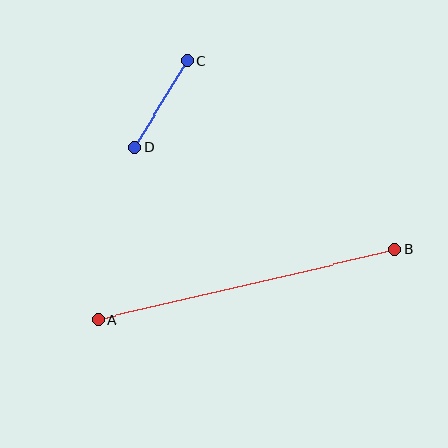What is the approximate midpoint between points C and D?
The midpoint is at approximately (161, 104) pixels.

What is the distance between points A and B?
The distance is approximately 304 pixels.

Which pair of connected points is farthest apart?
Points A and B are farthest apart.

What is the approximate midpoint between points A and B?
The midpoint is at approximately (247, 284) pixels.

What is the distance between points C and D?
The distance is approximately 102 pixels.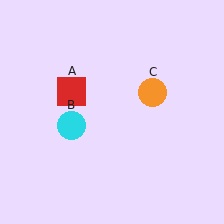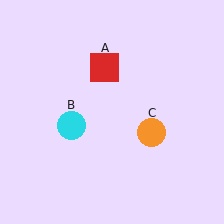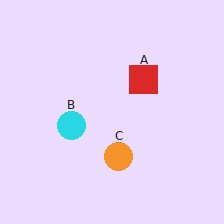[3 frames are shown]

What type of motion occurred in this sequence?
The red square (object A), orange circle (object C) rotated clockwise around the center of the scene.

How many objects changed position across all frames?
2 objects changed position: red square (object A), orange circle (object C).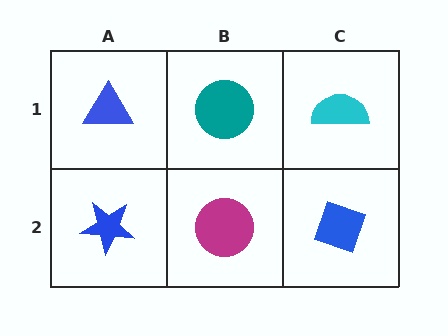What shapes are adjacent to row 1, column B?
A magenta circle (row 2, column B), a blue triangle (row 1, column A), a cyan semicircle (row 1, column C).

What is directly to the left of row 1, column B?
A blue triangle.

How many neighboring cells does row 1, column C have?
2.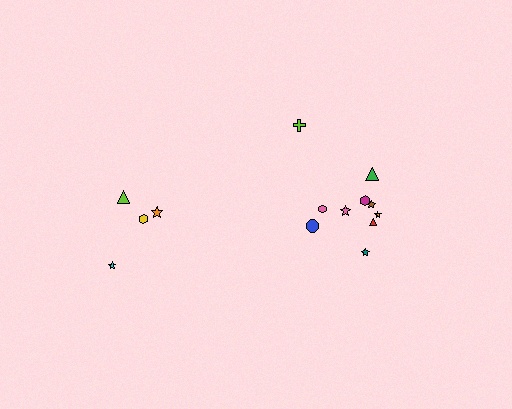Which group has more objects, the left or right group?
The right group.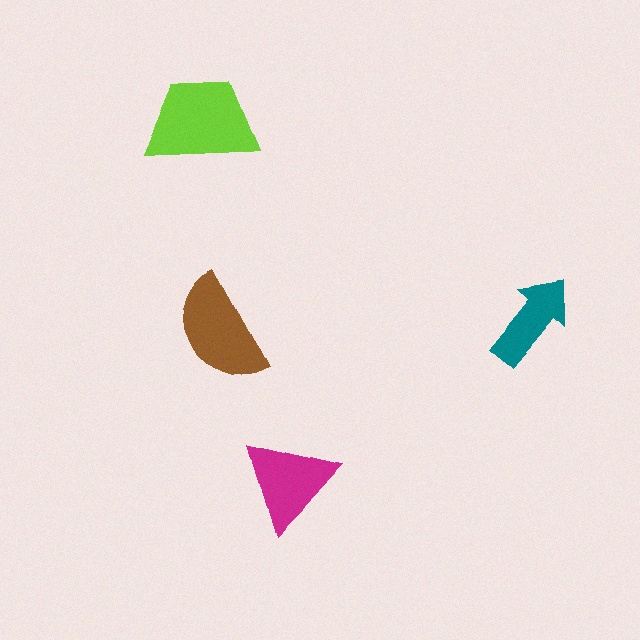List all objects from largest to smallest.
The lime trapezoid, the brown semicircle, the magenta triangle, the teal arrow.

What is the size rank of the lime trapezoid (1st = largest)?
1st.